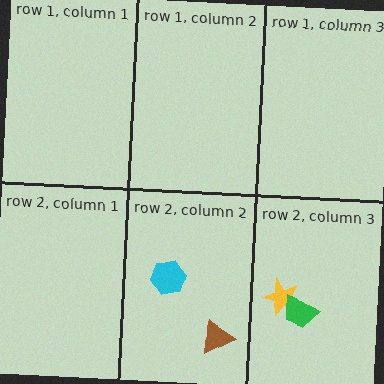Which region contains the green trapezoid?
The row 2, column 3 region.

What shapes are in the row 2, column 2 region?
The cyan hexagon, the brown triangle.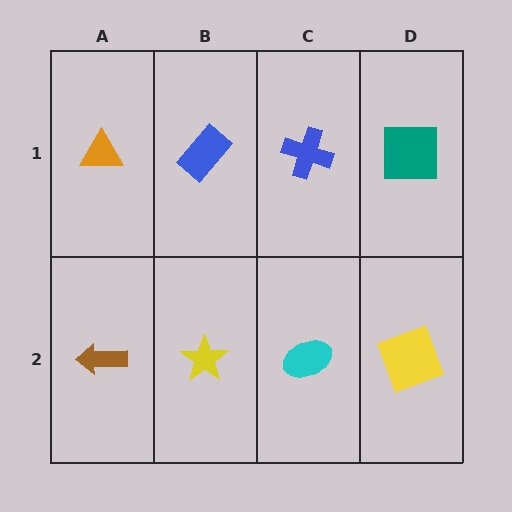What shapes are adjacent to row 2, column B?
A blue rectangle (row 1, column B), a brown arrow (row 2, column A), a cyan ellipse (row 2, column C).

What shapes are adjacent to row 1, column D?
A yellow square (row 2, column D), a blue cross (row 1, column C).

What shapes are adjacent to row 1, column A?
A brown arrow (row 2, column A), a blue rectangle (row 1, column B).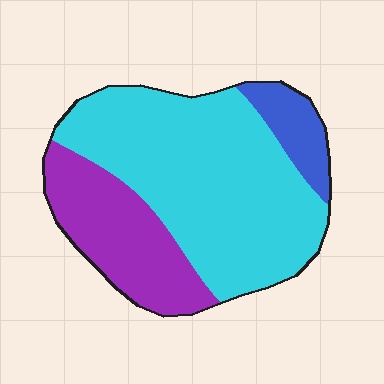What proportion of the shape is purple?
Purple takes up about one quarter (1/4) of the shape.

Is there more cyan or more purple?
Cyan.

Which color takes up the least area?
Blue, at roughly 10%.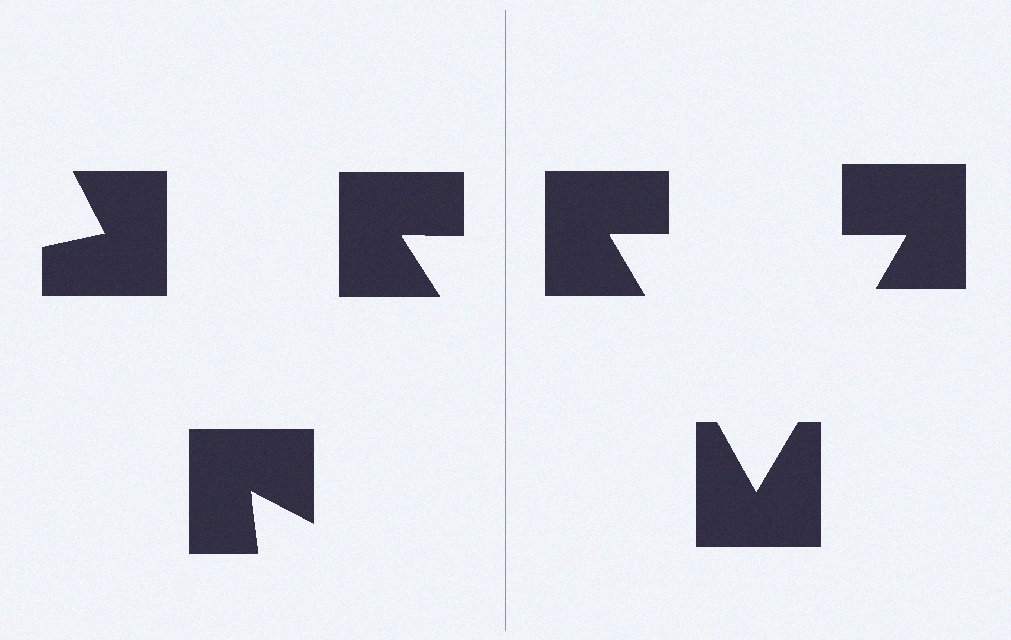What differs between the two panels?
The notched squares are positioned identically on both sides; only the wedge orientations differ. On the right they align to a triangle; on the left they are misaligned.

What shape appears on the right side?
An illusory triangle.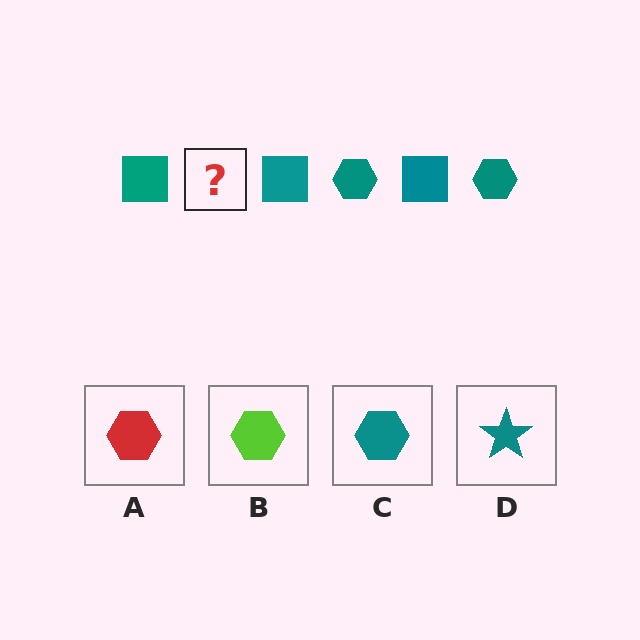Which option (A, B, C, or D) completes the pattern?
C.